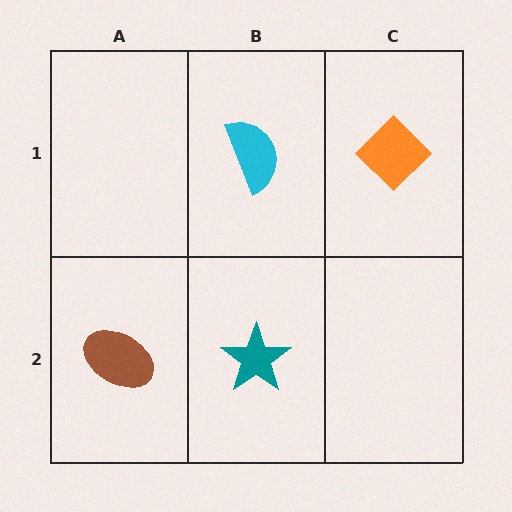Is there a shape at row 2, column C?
No, that cell is empty.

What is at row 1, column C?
An orange diamond.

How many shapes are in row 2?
2 shapes.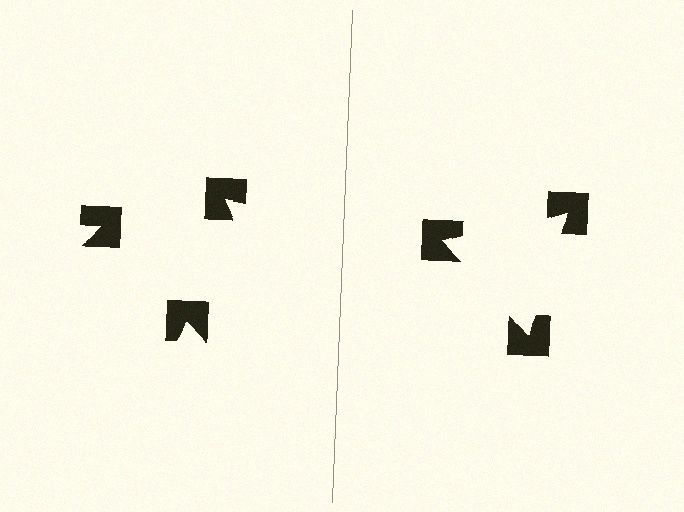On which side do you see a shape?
An illusory triangle appears on the right side. On the left side the wedge cuts are rotated, so no coherent shape forms.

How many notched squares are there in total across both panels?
6 — 3 on each side.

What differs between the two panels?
The notched squares are positioned identically on both sides; only the wedge orientations differ. On the right they align to a triangle; on the left they are misaligned.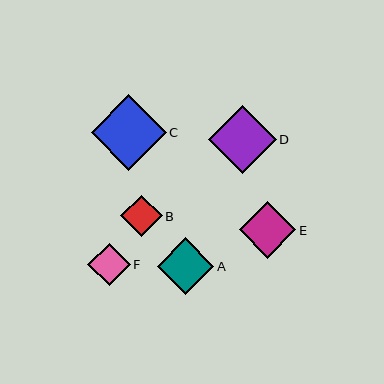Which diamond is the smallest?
Diamond B is the smallest with a size of approximately 41 pixels.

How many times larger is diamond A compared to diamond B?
Diamond A is approximately 1.4 times the size of diamond B.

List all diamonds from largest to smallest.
From largest to smallest: C, D, E, A, F, B.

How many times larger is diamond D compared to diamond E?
Diamond D is approximately 1.2 times the size of diamond E.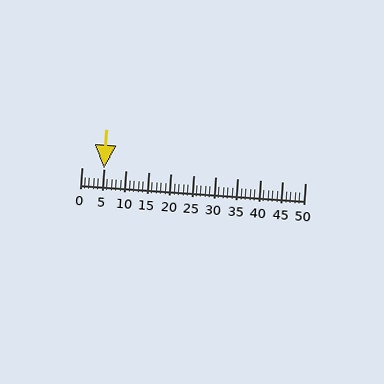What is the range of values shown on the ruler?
The ruler shows values from 0 to 50.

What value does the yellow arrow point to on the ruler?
The yellow arrow points to approximately 5.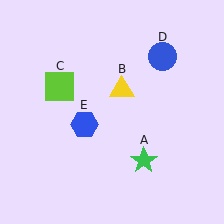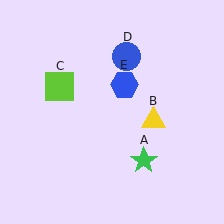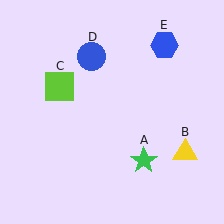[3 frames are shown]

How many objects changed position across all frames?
3 objects changed position: yellow triangle (object B), blue circle (object D), blue hexagon (object E).